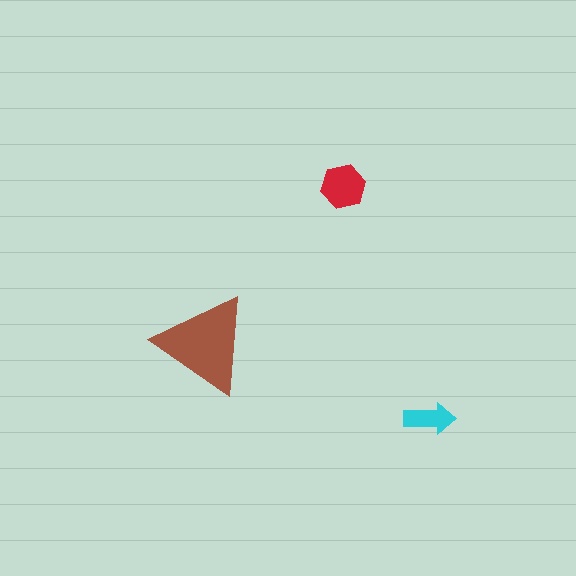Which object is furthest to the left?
The brown triangle is leftmost.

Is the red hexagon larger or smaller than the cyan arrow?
Larger.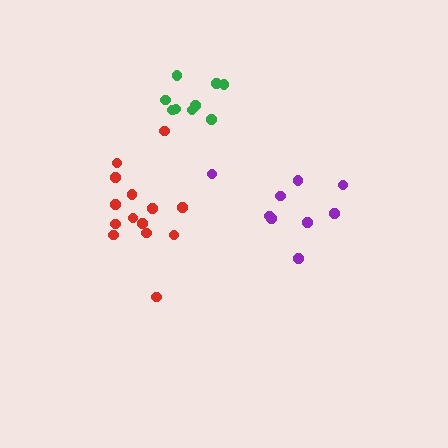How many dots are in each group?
Group 1: 9 dots, Group 2: 14 dots, Group 3: 9 dots (32 total).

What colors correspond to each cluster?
The clusters are colored: purple, red, green.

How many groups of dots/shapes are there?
There are 3 groups.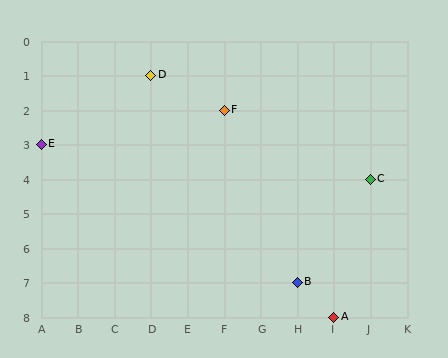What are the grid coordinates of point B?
Point B is at grid coordinates (H, 7).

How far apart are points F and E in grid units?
Points F and E are 5 columns and 1 row apart (about 5.1 grid units diagonally).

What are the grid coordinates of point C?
Point C is at grid coordinates (J, 4).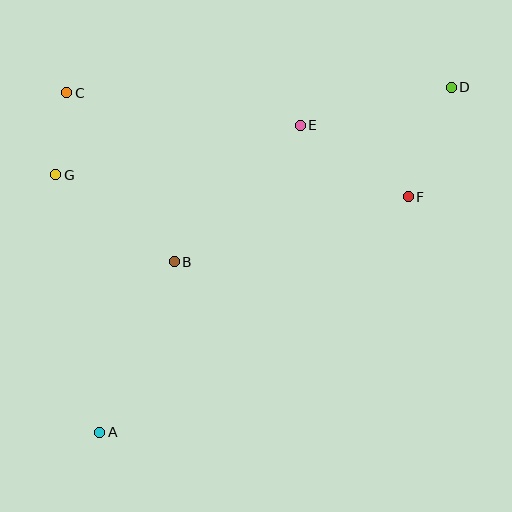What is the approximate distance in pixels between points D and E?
The distance between D and E is approximately 156 pixels.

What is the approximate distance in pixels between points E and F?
The distance between E and F is approximately 129 pixels.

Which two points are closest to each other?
Points C and G are closest to each other.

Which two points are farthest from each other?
Points A and D are farthest from each other.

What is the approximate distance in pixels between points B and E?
The distance between B and E is approximately 186 pixels.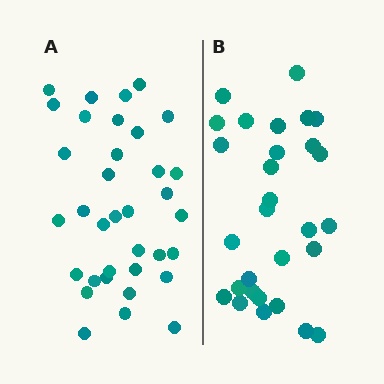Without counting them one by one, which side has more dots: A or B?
Region A (the left region) has more dots.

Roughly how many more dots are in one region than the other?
Region A has about 6 more dots than region B.